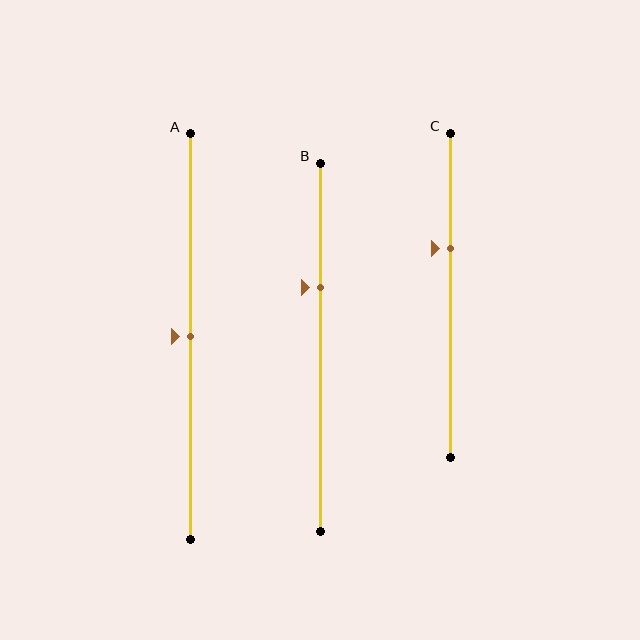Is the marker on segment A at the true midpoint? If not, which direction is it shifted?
Yes, the marker on segment A is at the true midpoint.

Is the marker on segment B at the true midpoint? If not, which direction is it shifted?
No, the marker on segment B is shifted upward by about 16% of the segment length.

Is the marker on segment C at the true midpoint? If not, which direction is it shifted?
No, the marker on segment C is shifted upward by about 15% of the segment length.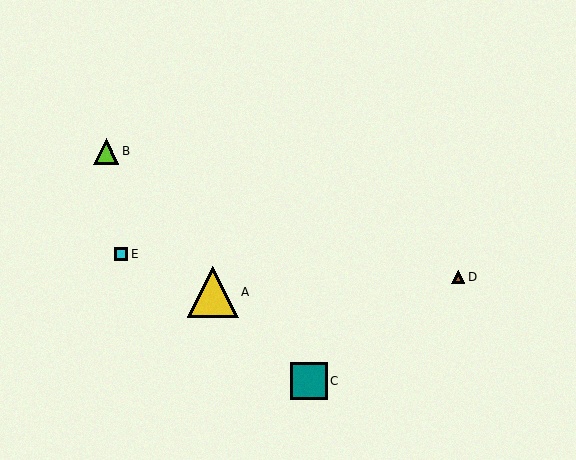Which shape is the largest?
The yellow triangle (labeled A) is the largest.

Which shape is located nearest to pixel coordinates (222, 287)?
The yellow triangle (labeled A) at (213, 292) is nearest to that location.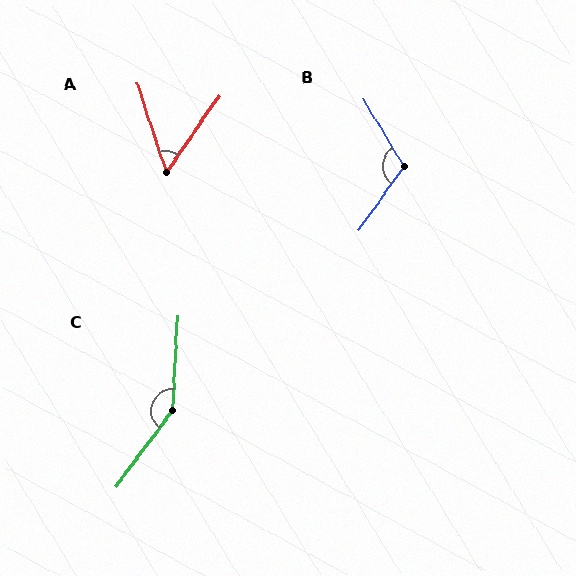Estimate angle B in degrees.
Approximately 114 degrees.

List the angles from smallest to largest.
A (53°), B (114°), C (147°).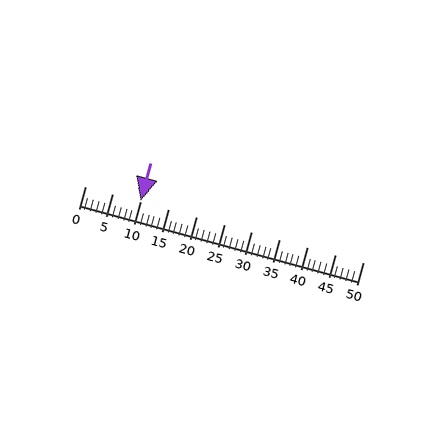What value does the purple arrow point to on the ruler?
The purple arrow points to approximately 10.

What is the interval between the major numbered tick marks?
The major tick marks are spaced 5 units apart.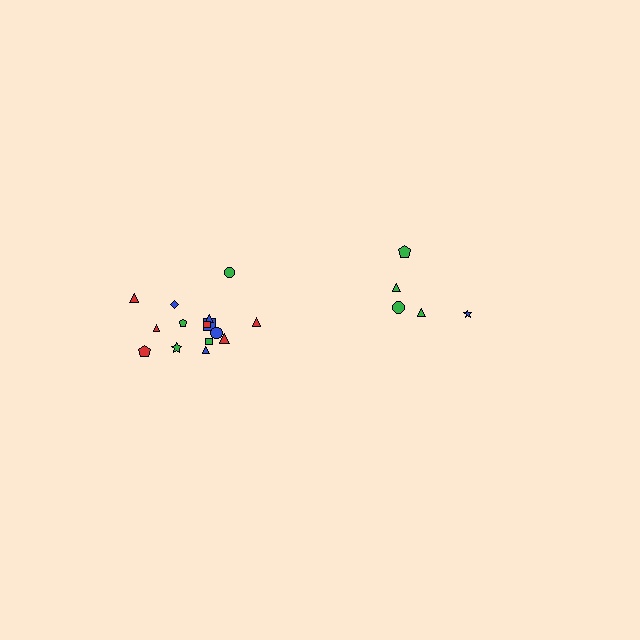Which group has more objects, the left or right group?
The left group.